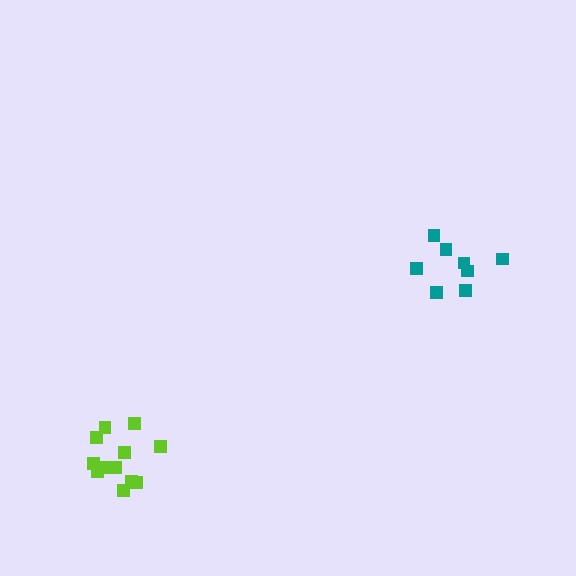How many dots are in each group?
Group 1: 12 dots, Group 2: 8 dots (20 total).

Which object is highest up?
The teal cluster is topmost.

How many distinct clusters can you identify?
There are 2 distinct clusters.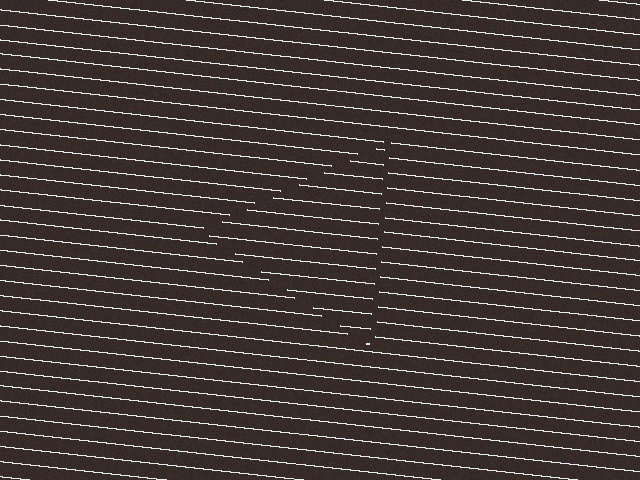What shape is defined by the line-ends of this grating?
An illusory triangle. The interior of the shape contains the same grating, shifted by half a period — the contour is defined by the phase discontinuity where line-ends from the inner and outer gratings abut.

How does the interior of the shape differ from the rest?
The interior of the shape contains the same grating, shifted by half a period — the contour is defined by the phase discontinuity where line-ends from the inner and outer gratings abut.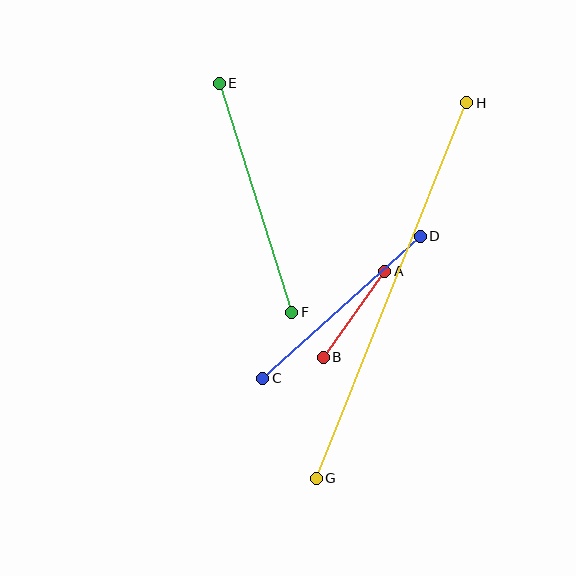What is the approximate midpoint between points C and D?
The midpoint is at approximately (342, 307) pixels.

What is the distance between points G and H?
The distance is approximately 404 pixels.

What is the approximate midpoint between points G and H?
The midpoint is at approximately (392, 290) pixels.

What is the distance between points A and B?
The distance is approximately 106 pixels.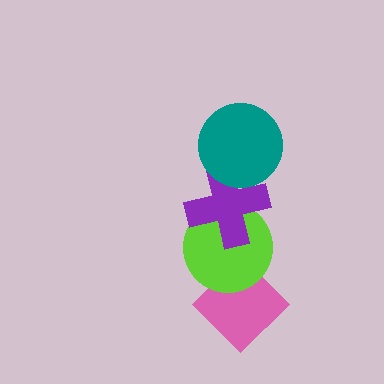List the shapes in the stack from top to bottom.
From top to bottom: the teal circle, the purple cross, the lime circle, the pink diamond.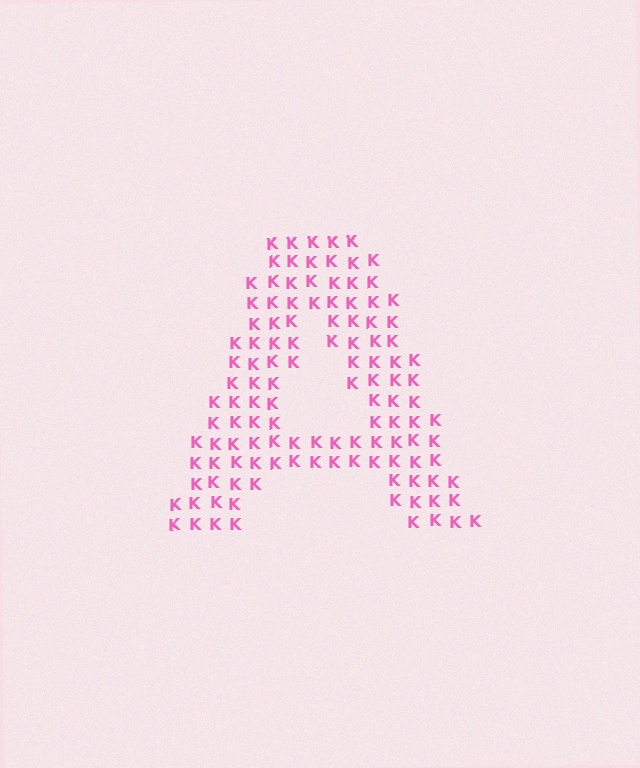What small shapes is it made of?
It is made of small letter K's.